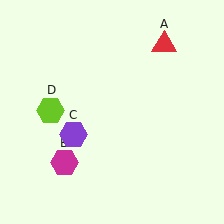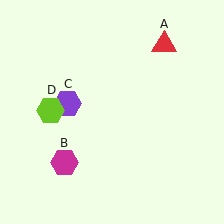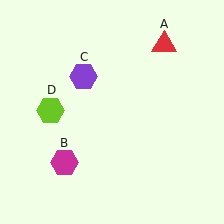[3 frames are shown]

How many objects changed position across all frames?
1 object changed position: purple hexagon (object C).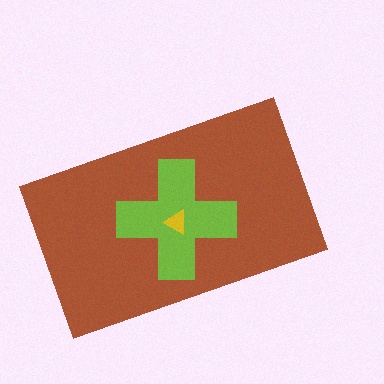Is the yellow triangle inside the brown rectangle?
Yes.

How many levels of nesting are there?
3.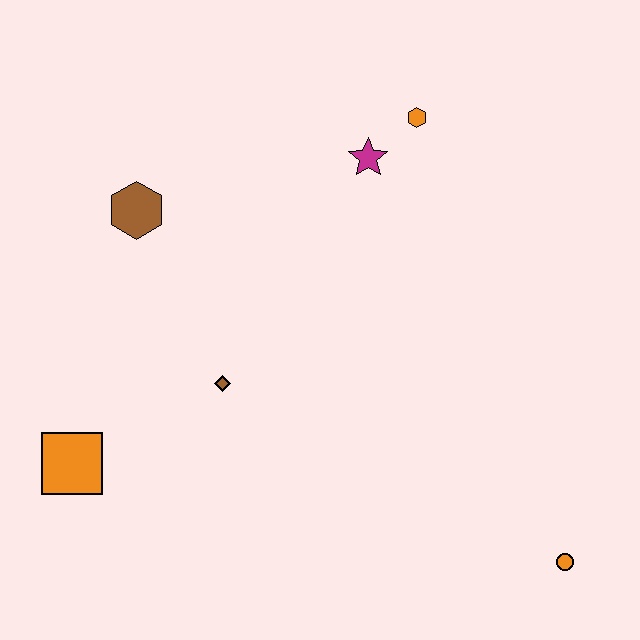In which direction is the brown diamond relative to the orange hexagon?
The brown diamond is below the orange hexagon.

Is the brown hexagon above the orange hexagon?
No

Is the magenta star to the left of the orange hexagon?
Yes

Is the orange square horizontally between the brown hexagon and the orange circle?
No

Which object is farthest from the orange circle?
The brown hexagon is farthest from the orange circle.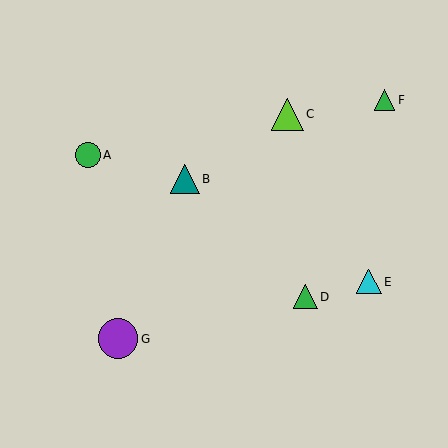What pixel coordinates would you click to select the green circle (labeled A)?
Click at (88, 155) to select the green circle A.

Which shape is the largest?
The purple circle (labeled G) is the largest.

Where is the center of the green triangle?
The center of the green triangle is at (305, 297).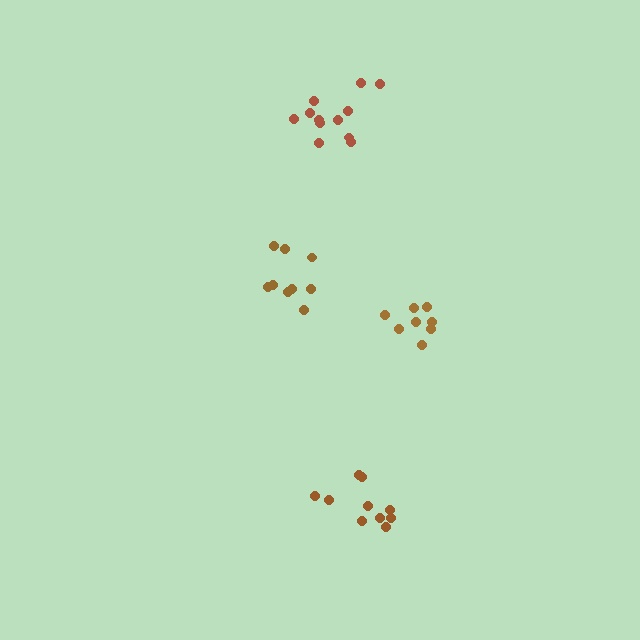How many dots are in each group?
Group 1: 12 dots, Group 2: 8 dots, Group 3: 9 dots, Group 4: 10 dots (39 total).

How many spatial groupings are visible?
There are 4 spatial groupings.